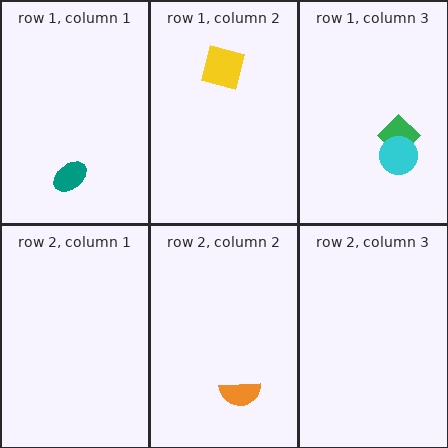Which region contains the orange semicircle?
The row 2, column 2 region.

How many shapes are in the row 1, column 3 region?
2.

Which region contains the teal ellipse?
The row 1, column 1 region.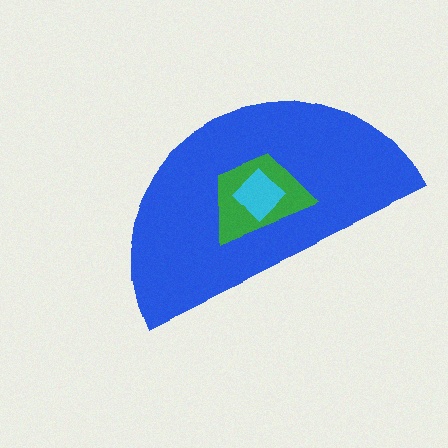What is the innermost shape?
The cyan diamond.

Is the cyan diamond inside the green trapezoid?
Yes.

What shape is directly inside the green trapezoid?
The cyan diamond.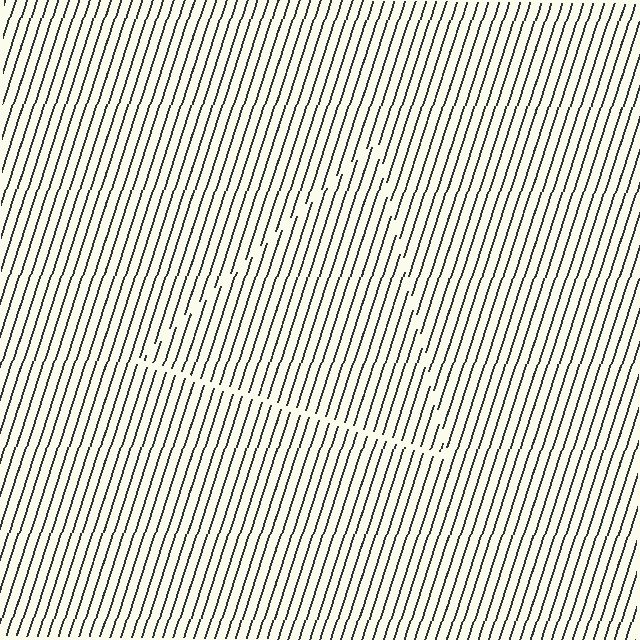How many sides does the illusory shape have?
3 sides — the line-ends trace a triangle.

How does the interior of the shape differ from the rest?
The interior of the shape contains the same grating, shifted by half a period — the contour is defined by the phase discontinuity where line-ends from the inner and outer gratings abut.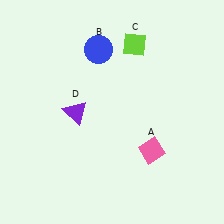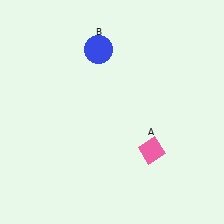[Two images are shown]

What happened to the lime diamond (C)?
The lime diamond (C) was removed in Image 2. It was in the top-right area of Image 1.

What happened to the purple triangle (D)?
The purple triangle (D) was removed in Image 2. It was in the bottom-left area of Image 1.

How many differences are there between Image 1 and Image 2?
There are 2 differences between the two images.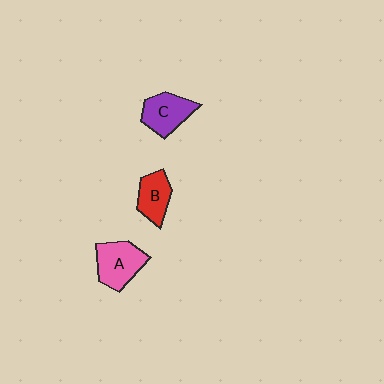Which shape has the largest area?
Shape A (pink).